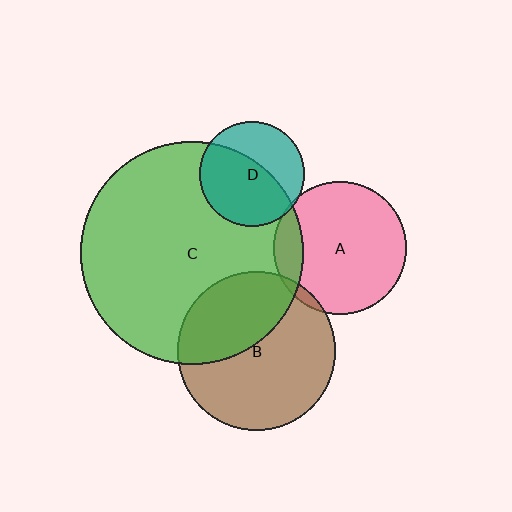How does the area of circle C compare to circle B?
Approximately 2.0 times.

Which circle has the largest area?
Circle C (green).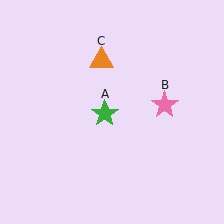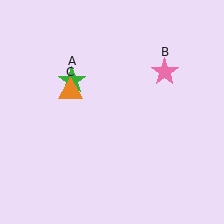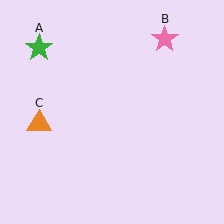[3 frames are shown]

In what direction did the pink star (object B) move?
The pink star (object B) moved up.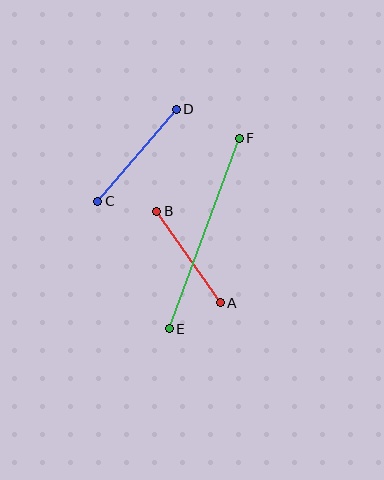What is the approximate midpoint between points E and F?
The midpoint is at approximately (204, 233) pixels.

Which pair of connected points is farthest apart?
Points E and F are farthest apart.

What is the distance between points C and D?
The distance is approximately 121 pixels.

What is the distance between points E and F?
The distance is approximately 203 pixels.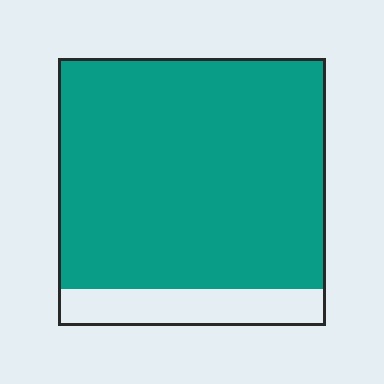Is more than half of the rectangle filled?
Yes.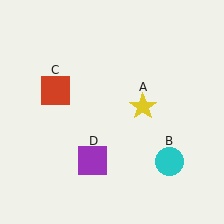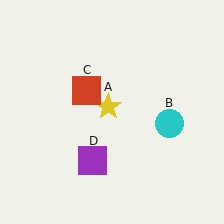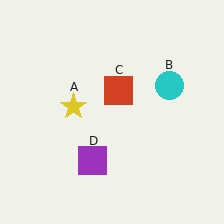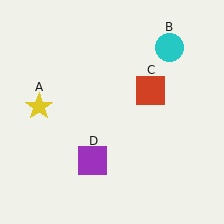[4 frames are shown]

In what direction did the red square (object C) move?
The red square (object C) moved right.